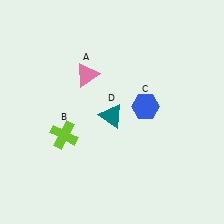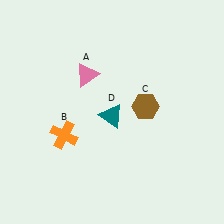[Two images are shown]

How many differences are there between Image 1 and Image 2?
There are 2 differences between the two images.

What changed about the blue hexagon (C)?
In Image 1, C is blue. In Image 2, it changed to brown.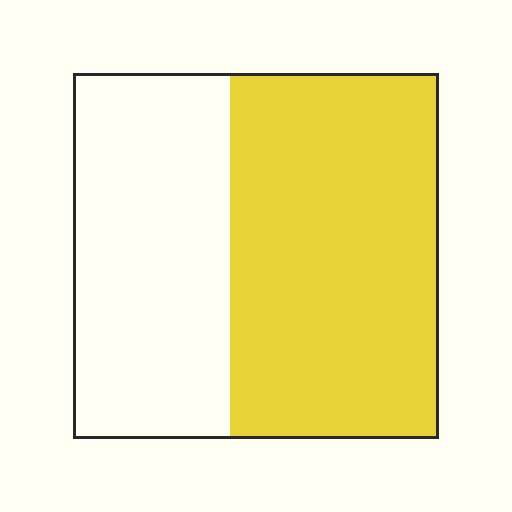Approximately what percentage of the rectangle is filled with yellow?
Approximately 55%.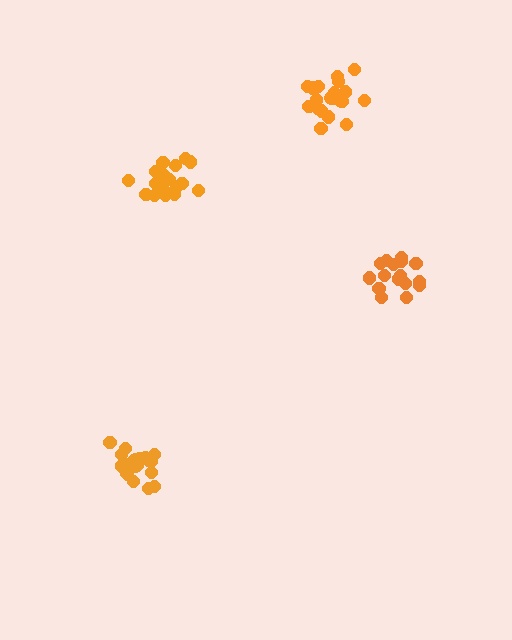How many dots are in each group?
Group 1: 20 dots, Group 2: 21 dots, Group 3: 16 dots, Group 4: 21 dots (78 total).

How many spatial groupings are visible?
There are 4 spatial groupings.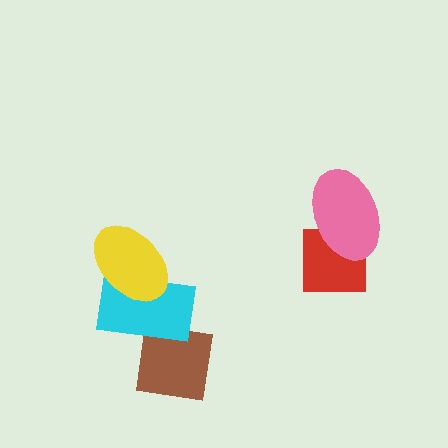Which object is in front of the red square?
The pink ellipse is in front of the red square.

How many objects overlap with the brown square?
1 object overlaps with the brown square.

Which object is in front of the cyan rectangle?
The yellow ellipse is in front of the cyan rectangle.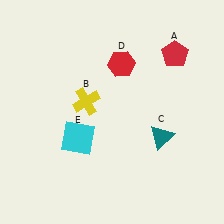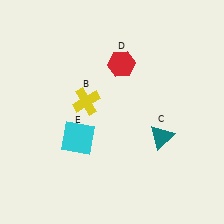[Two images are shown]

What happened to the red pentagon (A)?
The red pentagon (A) was removed in Image 2. It was in the top-right area of Image 1.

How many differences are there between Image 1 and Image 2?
There is 1 difference between the two images.